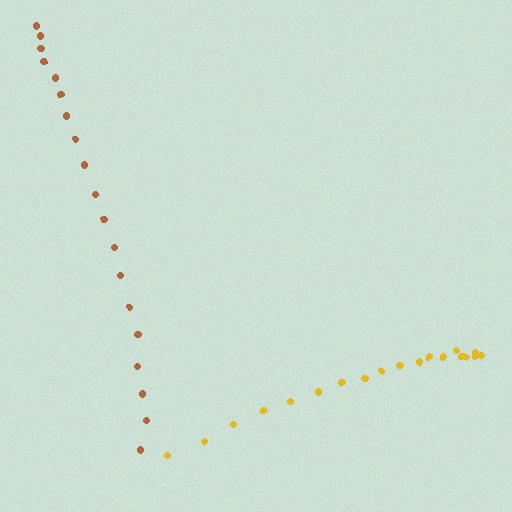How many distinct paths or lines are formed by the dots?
There are 2 distinct paths.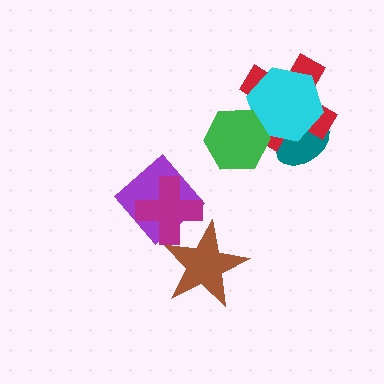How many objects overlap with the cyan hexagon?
3 objects overlap with the cyan hexagon.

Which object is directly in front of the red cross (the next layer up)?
The cyan hexagon is directly in front of the red cross.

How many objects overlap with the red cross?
3 objects overlap with the red cross.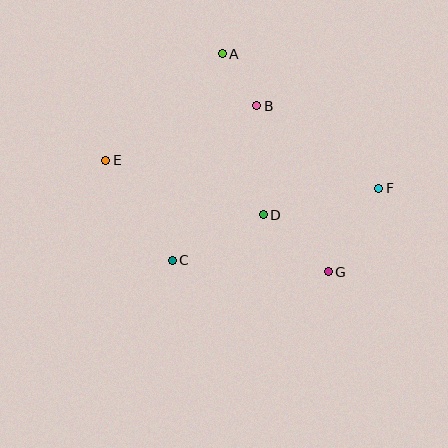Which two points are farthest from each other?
Points E and F are farthest from each other.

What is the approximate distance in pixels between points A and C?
The distance between A and C is approximately 213 pixels.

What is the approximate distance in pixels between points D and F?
The distance between D and F is approximately 119 pixels.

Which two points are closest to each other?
Points A and B are closest to each other.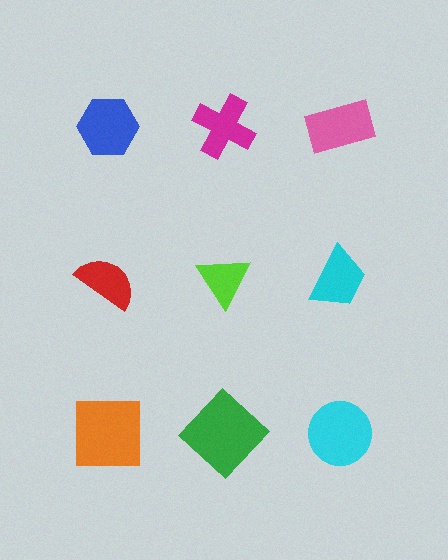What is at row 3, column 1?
An orange square.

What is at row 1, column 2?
A magenta cross.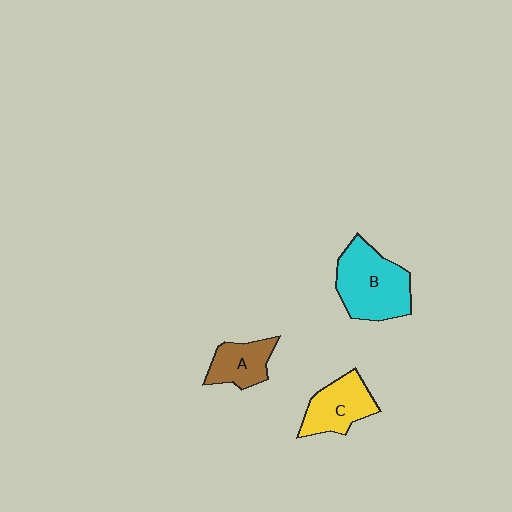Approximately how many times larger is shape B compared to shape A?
Approximately 1.8 times.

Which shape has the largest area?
Shape B (cyan).